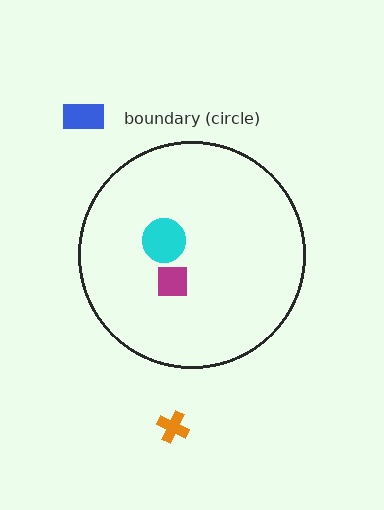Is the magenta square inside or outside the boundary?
Inside.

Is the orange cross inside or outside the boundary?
Outside.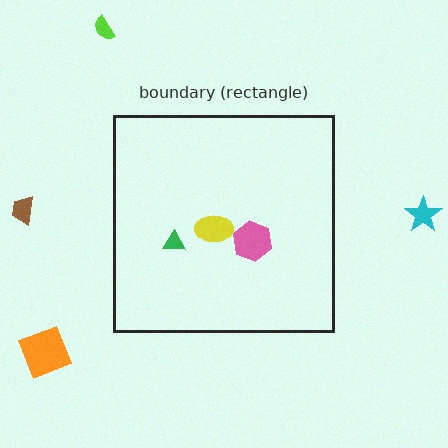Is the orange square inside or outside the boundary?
Outside.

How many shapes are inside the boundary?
3 inside, 4 outside.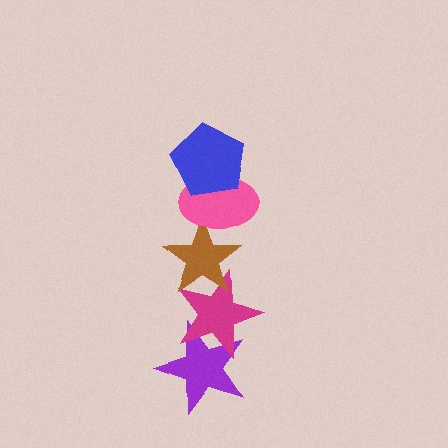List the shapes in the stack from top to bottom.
From top to bottom: the blue pentagon, the pink ellipse, the brown star, the magenta star, the purple star.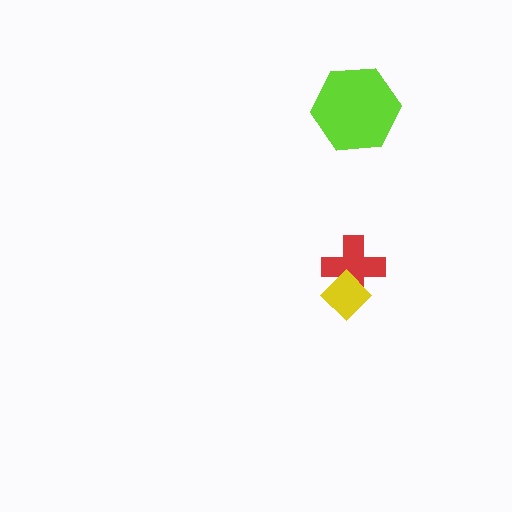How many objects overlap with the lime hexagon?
0 objects overlap with the lime hexagon.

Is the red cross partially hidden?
Yes, it is partially covered by another shape.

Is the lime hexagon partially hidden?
No, no other shape covers it.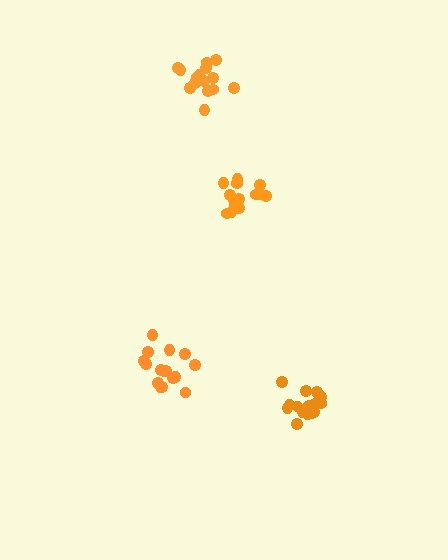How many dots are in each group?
Group 1: 17 dots, Group 2: 15 dots, Group 3: 15 dots, Group 4: 17 dots (64 total).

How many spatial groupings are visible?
There are 4 spatial groupings.